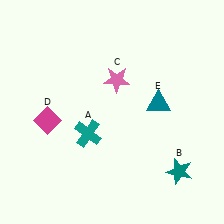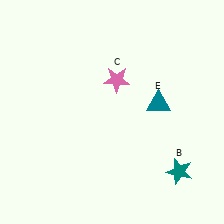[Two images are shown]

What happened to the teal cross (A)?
The teal cross (A) was removed in Image 2. It was in the bottom-left area of Image 1.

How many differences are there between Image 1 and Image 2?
There are 2 differences between the two images.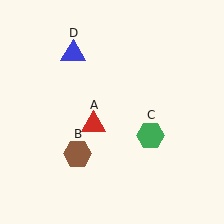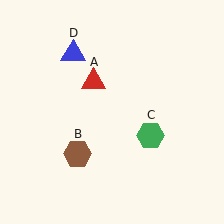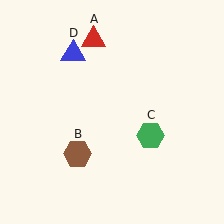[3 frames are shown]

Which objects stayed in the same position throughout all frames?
Brown hexagon (object B) and green hexagon (object C) and blue triangle (object D) remained stationary.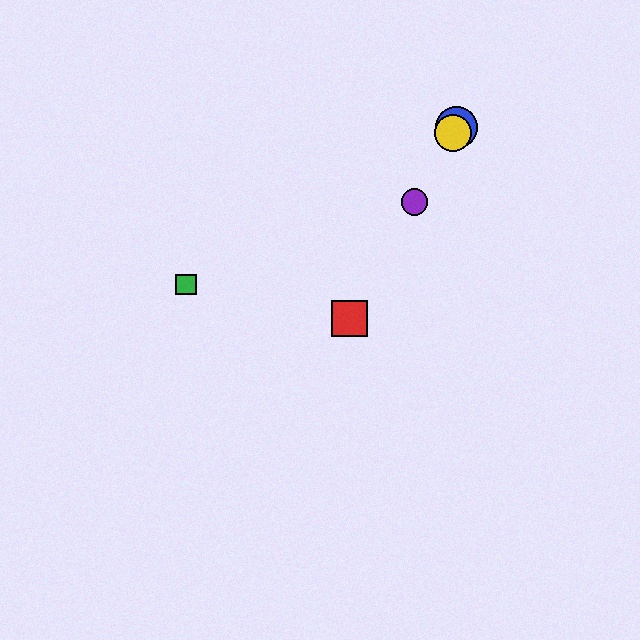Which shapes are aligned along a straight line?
The red square, the blue circle, the yellow circle, the purple circle are aligned along a straight line.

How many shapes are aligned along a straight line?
4 shapes (the red square, the blue circle, the yellow circle, the purple circle) are aligned along a straight line.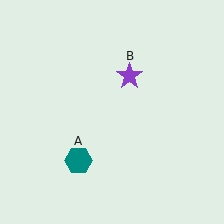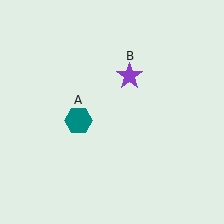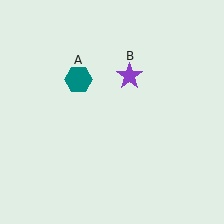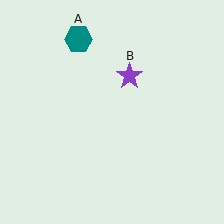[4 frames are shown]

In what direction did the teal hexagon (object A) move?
The teal hexagon (object A) moved up.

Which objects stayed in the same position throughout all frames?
Purple star (object B) remained stationary.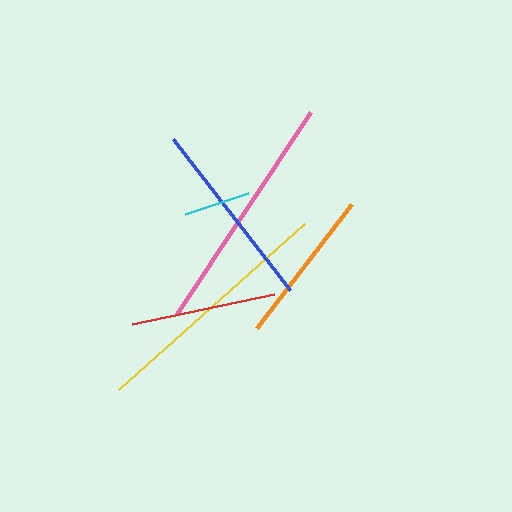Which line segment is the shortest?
The cyan line is the shortest at approximately 67 pixels.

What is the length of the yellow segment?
The yellow segment is approximately 250 pixels long.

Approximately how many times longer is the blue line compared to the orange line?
The blue line is approximately 1.2 times the length of the orange line.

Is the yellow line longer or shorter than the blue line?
The yellow line is longer than the blue line.